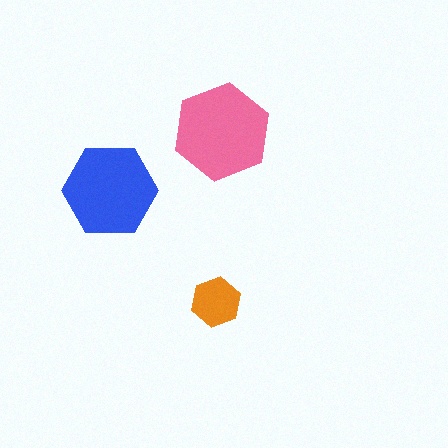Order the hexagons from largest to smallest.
the pink one, the blue one, the orange one.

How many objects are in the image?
There are 3 objects in the image.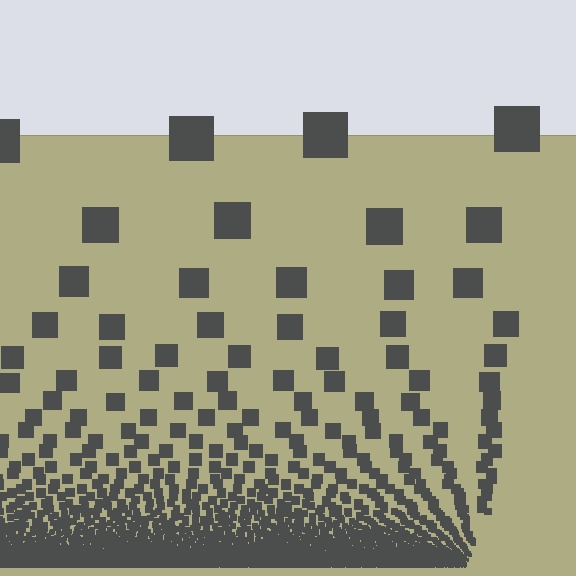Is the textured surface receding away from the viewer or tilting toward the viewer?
The surface appears to tilt toward the viewer. Texture elements get larger and sparser toward the top.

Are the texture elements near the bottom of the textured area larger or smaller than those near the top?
Smaller. The gradient is inverted — elements near the bottom are smaller and denser.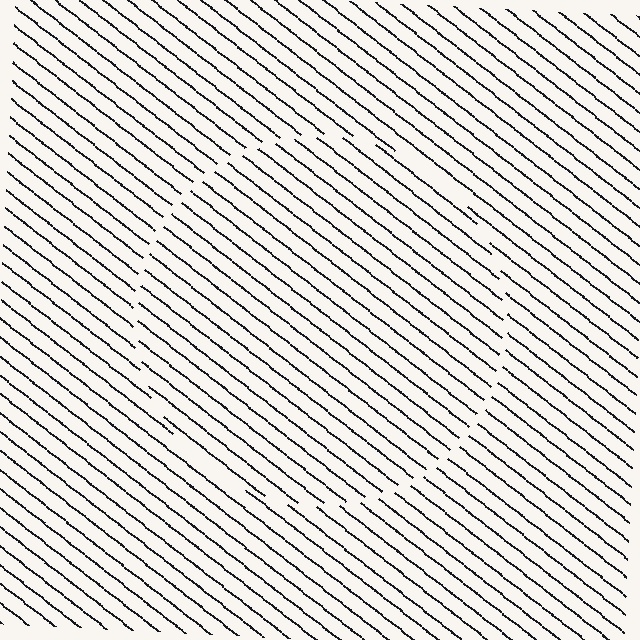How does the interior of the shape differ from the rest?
The interior of the shape contains the same grating, shifted by half a period — the contour is defined by the phase discontinuity where line-ends from the inner and outer gratings abut.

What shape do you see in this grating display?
An illusory circle. The interior of the shape contains the same grating, shifted by half a period — the contour is defined by the phase discontinuity where line-ends from the inner and outer gratings abut.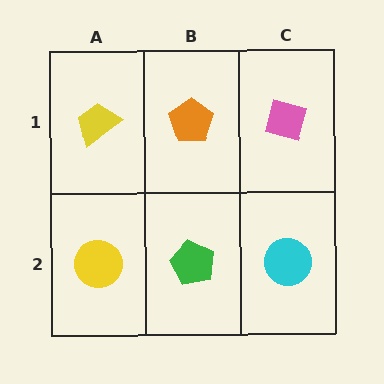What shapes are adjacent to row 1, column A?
A yellow circle (row 2, column A), an orange pentagon (row 1, column B).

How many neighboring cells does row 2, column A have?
2.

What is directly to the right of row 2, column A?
A green pentagon.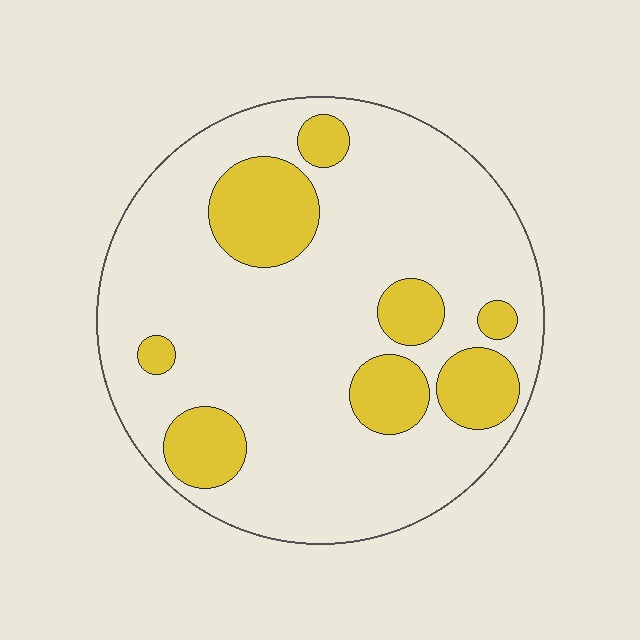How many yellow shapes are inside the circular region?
8.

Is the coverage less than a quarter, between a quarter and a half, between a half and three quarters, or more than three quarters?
Less than a quarter.